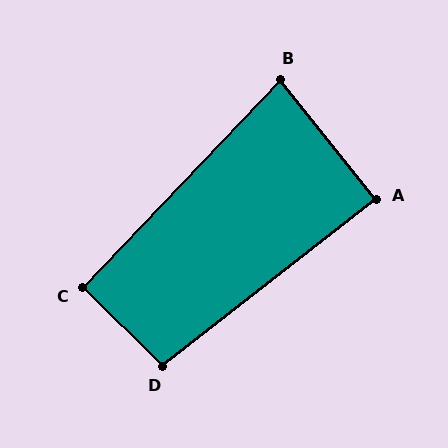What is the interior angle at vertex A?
Approximately 89 degrees (approximately right).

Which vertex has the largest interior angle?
D, at approximately 98 degrees.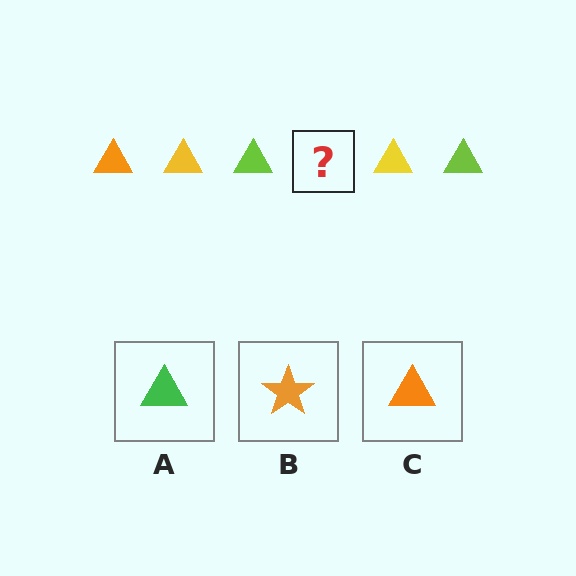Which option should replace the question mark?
Option C.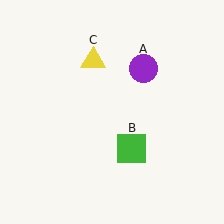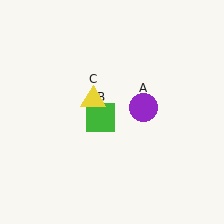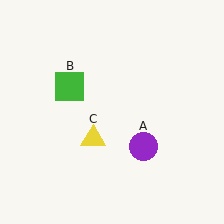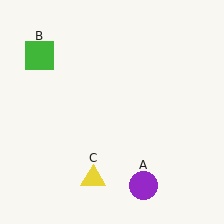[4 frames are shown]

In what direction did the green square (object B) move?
The green square (object B) moved up and to the left.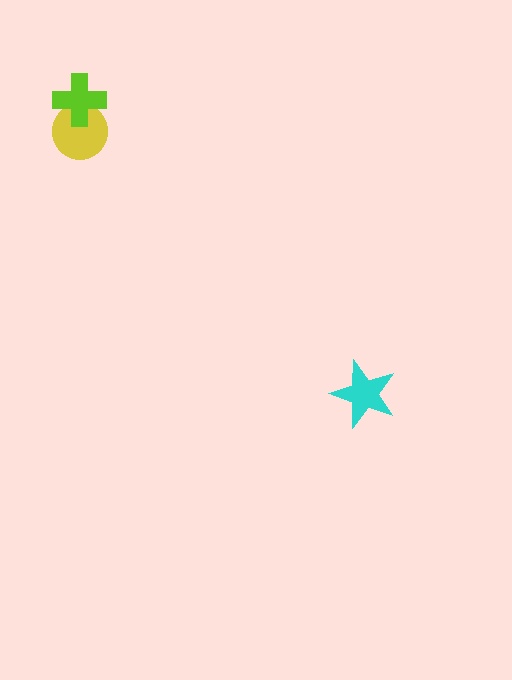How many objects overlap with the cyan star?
0 objects overlap with the cyan star.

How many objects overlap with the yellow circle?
1 object overlaps with the yellow circle.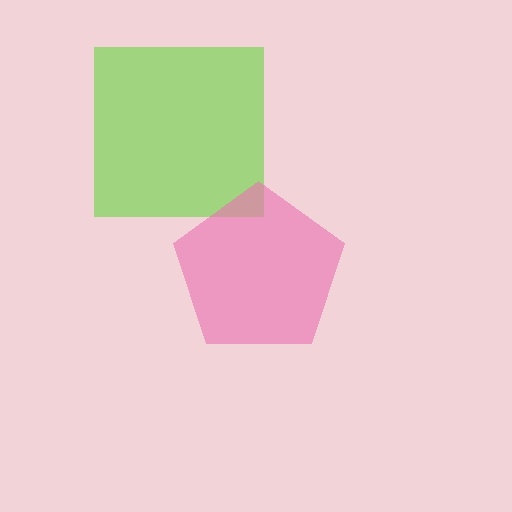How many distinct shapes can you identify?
There are 2 distinct shapes: a lime square, a pink pentagon.